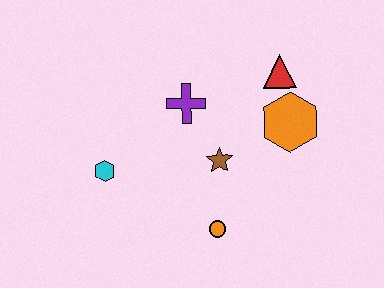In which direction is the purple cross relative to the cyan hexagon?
The purple cross is to the right of the cyan hexagon.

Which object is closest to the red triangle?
The orange hexagon is closest to the red triangle.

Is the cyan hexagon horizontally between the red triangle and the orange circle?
No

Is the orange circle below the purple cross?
Yes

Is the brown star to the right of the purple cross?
Yes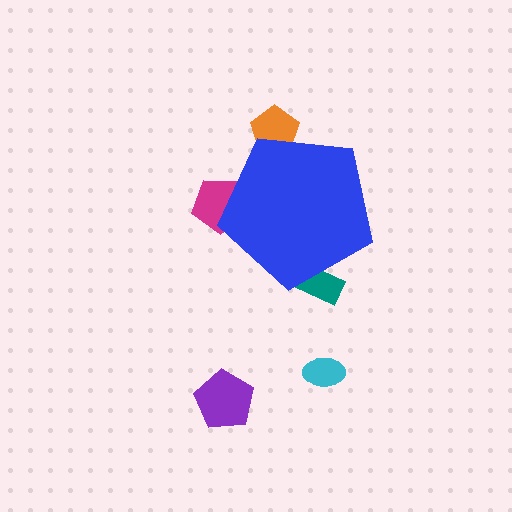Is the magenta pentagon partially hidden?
Yes, the magenta pentagon is partially hidden behind the blue pentagon.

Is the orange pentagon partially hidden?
Yes, the orange pentagon is partially hidden behind the blue pentagon.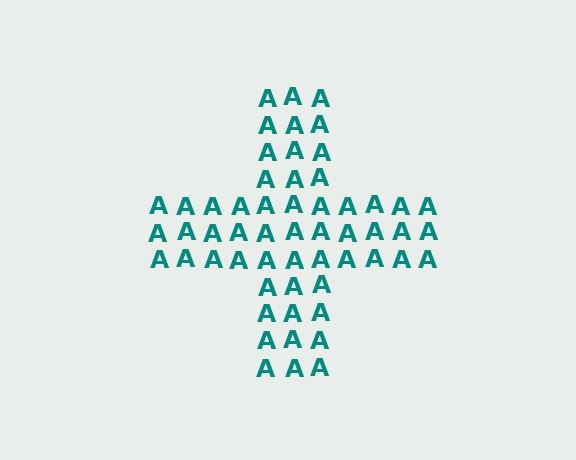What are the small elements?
The small elements are letter A's.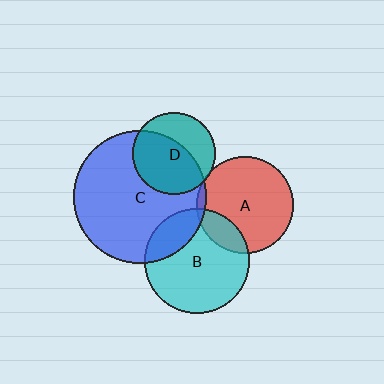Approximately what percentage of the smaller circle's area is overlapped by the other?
Approximately 60%.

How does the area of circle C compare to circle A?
Approximately 1.9 times.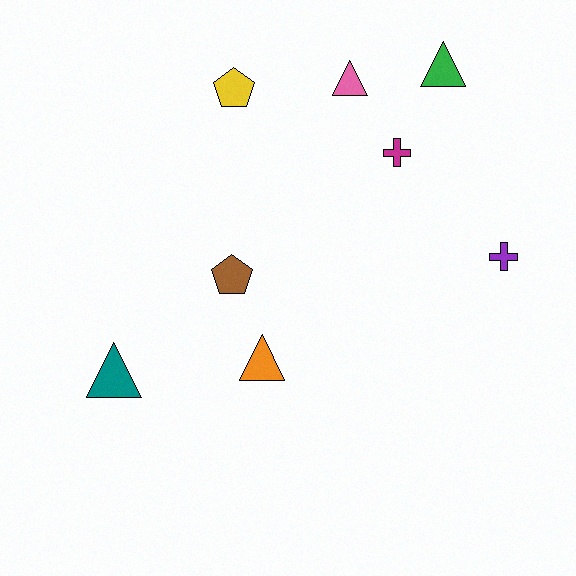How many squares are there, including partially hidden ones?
There are no squares.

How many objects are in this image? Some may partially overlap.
There are 8 objects.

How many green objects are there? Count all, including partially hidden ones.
There is 1 green object.